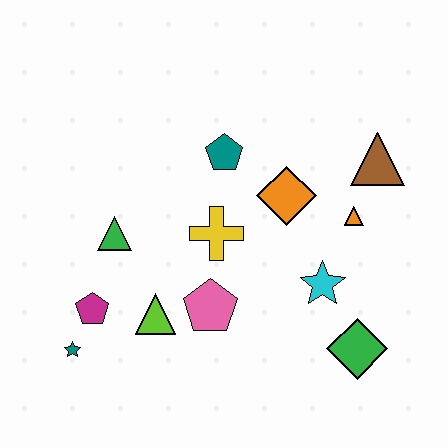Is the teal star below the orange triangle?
Yes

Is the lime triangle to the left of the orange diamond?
Yes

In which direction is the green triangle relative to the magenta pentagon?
The green triangle is above the magenta pentagon.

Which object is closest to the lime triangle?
The pink pentagon is closest to the lime triangle.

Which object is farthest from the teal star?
The brown triangle is farthest from the teal star.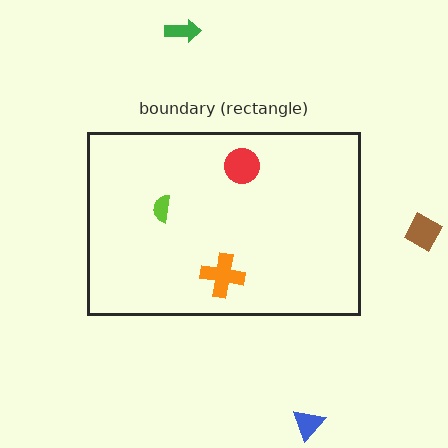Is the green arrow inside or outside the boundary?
Outside.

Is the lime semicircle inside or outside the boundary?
Inside.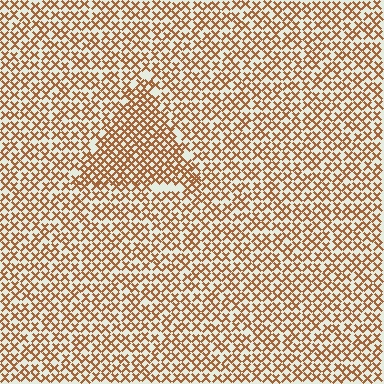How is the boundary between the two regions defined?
The boundary is defined by a change in element density (approximately 1.6x ratio). All elements are the same color, size, and shape.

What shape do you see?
I see a triangle.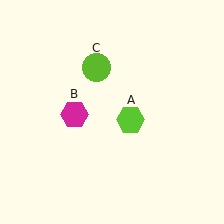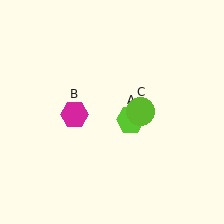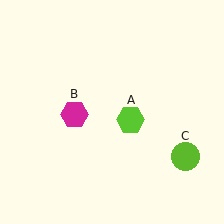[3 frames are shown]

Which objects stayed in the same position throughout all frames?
Lime hexagon (object A) and magenta hexagon (object B) remained stationary.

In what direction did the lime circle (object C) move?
The lime circle (object C) moved down and to the right.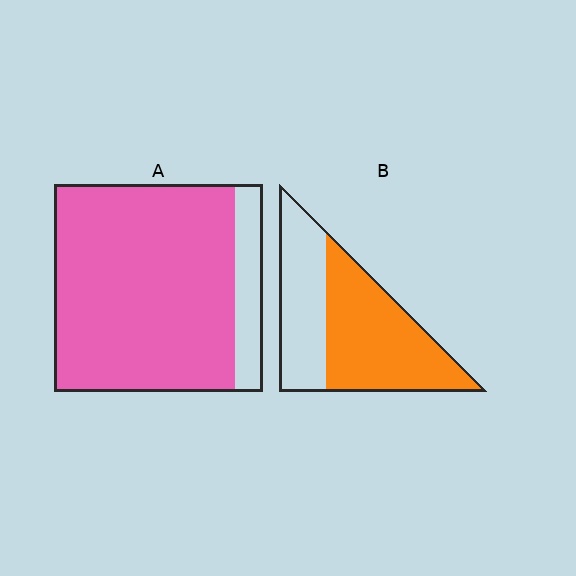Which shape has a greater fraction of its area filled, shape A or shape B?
Shape A.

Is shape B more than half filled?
Yes.